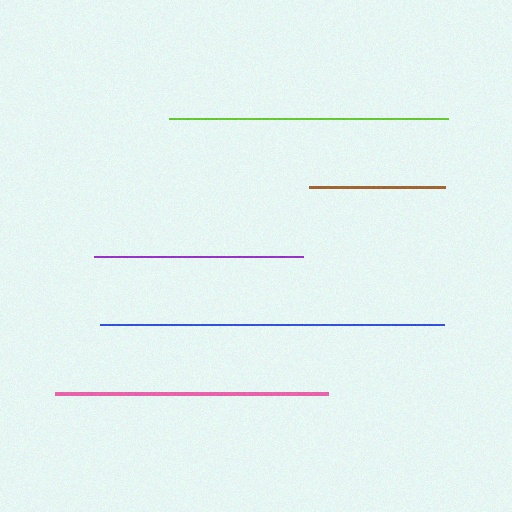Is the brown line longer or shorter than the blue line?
The blue line is longer than the brown line.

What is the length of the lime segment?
The lime segment is approximately 278 pixels long.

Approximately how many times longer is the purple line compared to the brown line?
The purple line is approximately 1.5 times the length of the brown line.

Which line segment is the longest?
The blue line is the longest at approximately 344 pixels.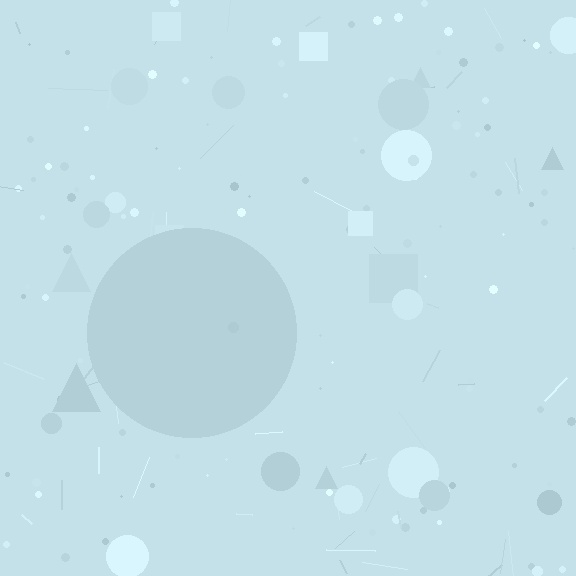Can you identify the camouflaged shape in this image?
The camouflaged shape is a circle.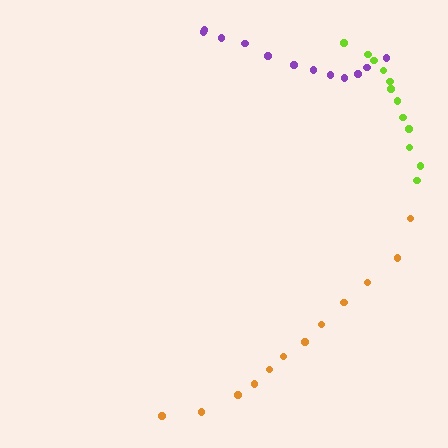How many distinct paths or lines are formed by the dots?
There are 3 distinct paths.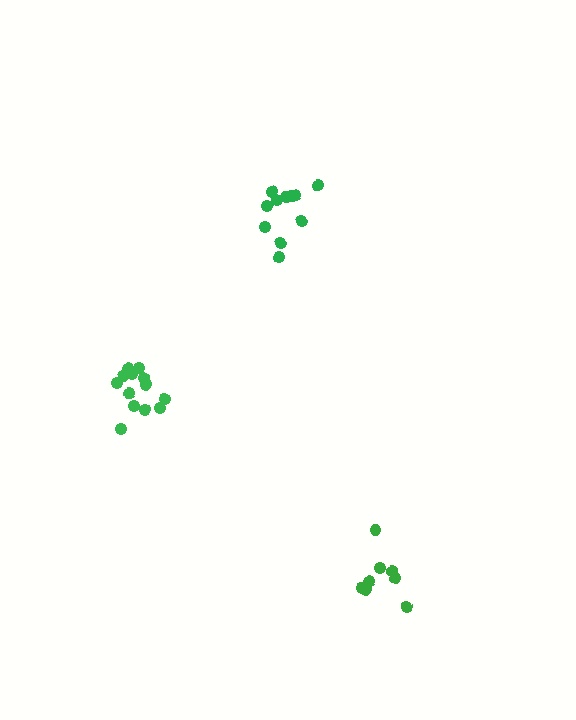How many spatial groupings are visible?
There are 3 spatial groupings.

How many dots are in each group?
Group 1: 8 dots, Group 2: 13 dots, Group 3: 11 dots (32 total).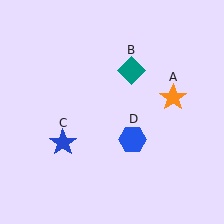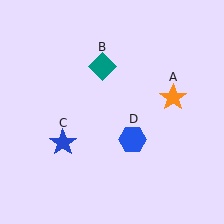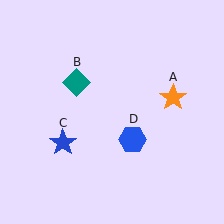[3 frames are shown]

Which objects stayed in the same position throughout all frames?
Orange star (object A) and blue star (object C) and blue hexagon (object D) remained stationary.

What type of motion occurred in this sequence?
The teal diamond (object B) rotated counterclockwise around the center of the scene.